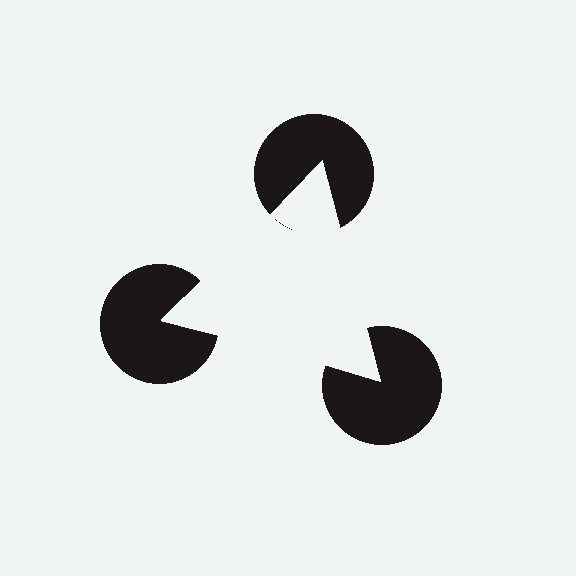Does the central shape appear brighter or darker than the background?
It typically appears slightly brighter than the background, even though no actual brightness change is drawn.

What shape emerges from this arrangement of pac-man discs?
An illusory triangle — its edges are inferred from the aligned wedge cuts in the pac-man discs, not physically drawn.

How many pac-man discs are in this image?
There are 3 — one at each vertex of the illusory triangle.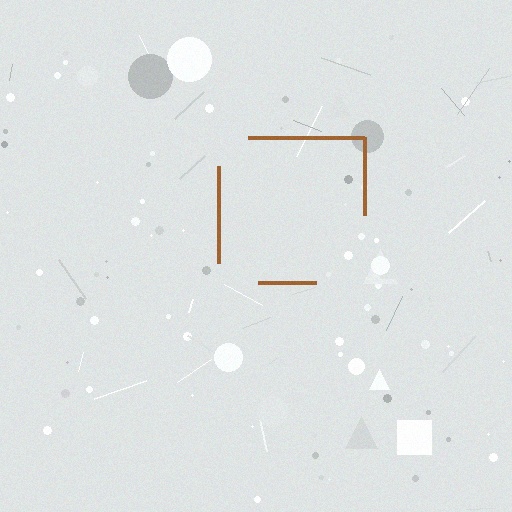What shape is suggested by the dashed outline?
The dashed outline suggests a square.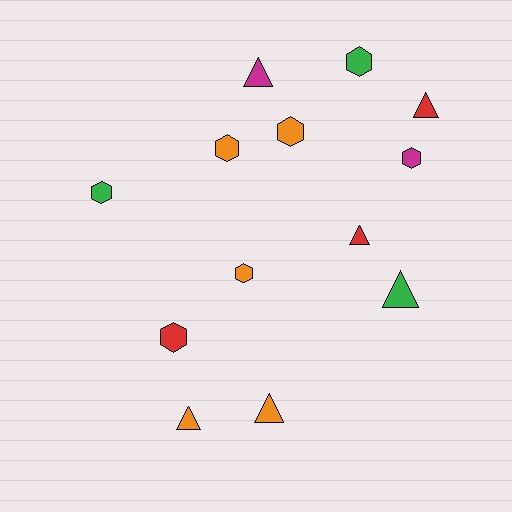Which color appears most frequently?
Orange, with 5 objects.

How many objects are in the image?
There are 13 objects.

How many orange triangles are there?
There are 2 orange triangles.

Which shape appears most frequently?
Hexagon, with 7 objects.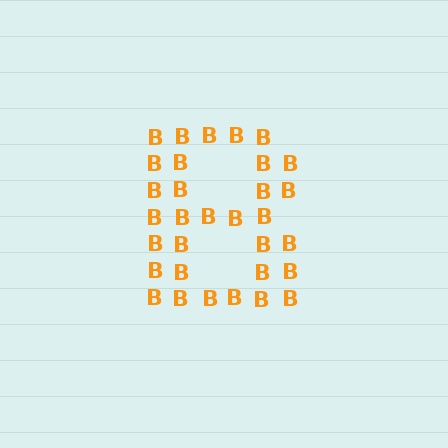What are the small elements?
The small elements are letter B's.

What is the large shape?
The large shape is the letter B.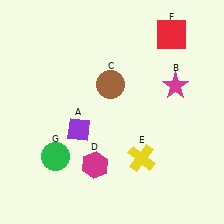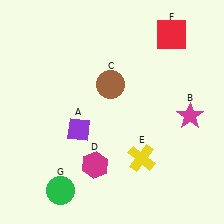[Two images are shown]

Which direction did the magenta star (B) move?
The magenta star (B) moved down.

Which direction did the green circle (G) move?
The green circle (G) moved down.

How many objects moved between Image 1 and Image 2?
2 objects moved between the two images.